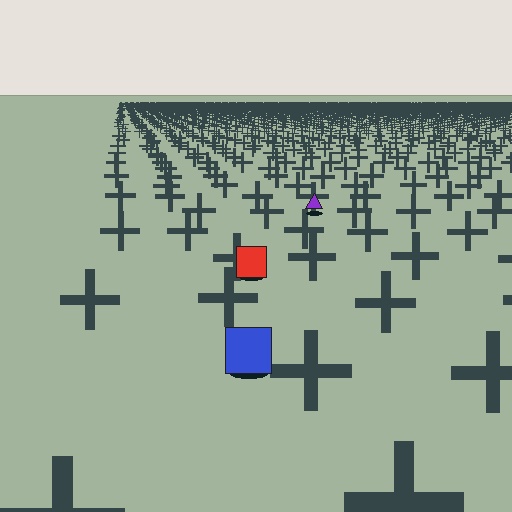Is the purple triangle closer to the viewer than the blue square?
No. The blue square is closer — you can tell from the texture gradient: the ground texture is coarser near it.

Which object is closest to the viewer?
The blue square is closest. The texture marks near it are larger and more spread out.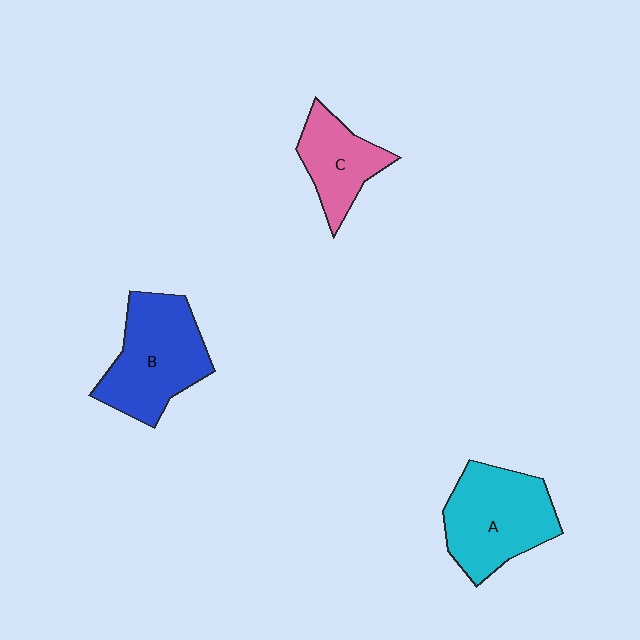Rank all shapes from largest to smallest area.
From largest to smallest: B (blue), A (cyan), C (pink).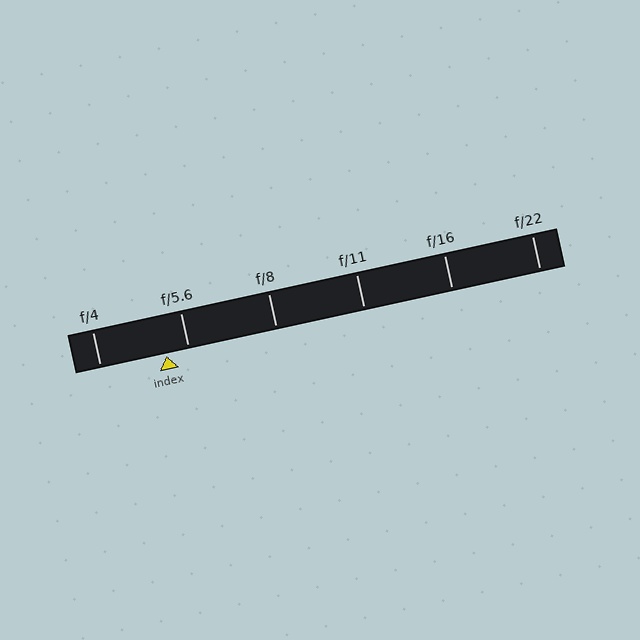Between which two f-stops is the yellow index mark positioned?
The index mark is between f/4 and f/5.6.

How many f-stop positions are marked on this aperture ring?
There are 6 f-stop positions marked.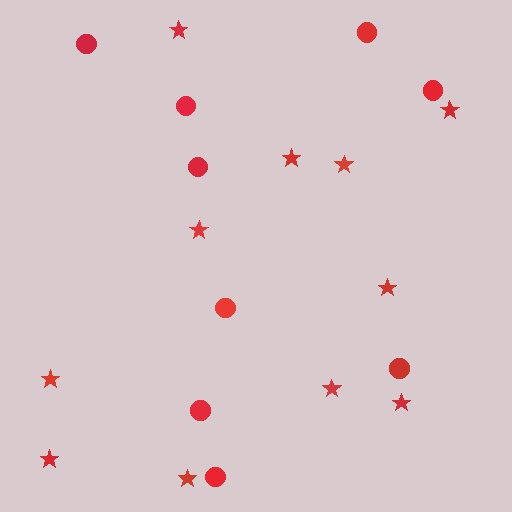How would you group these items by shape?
There are 2 groups: one group of circles (9) and one group of stars (11).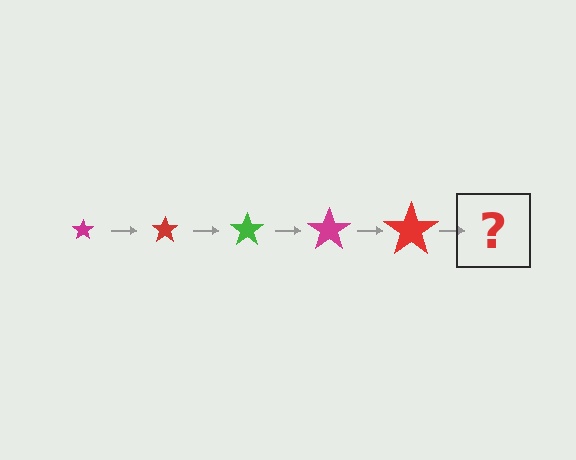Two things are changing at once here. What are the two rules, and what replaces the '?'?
The two rules are that the star grows larger each step and the color cycles through magenta, red, and green. The '?' should be a green star, larger than the previous one.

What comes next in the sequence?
The next element should be a green star, larger than the previous one.